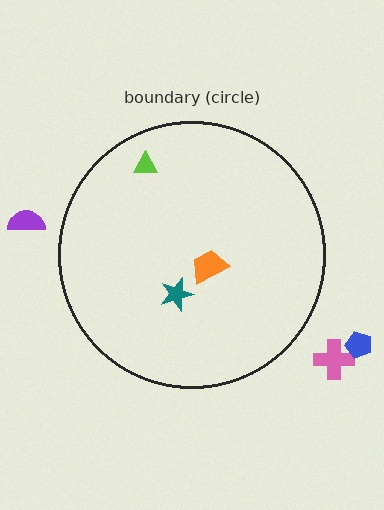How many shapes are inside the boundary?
3 inside, 3 outside.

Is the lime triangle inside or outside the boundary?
Inside.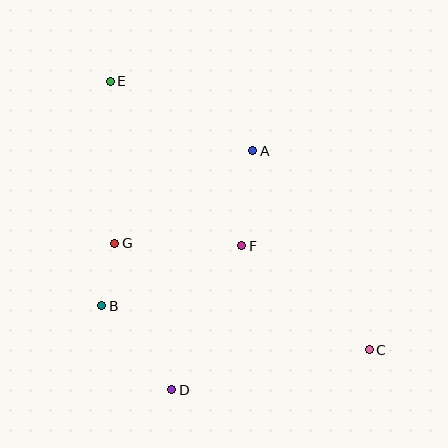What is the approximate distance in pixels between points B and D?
The distance between B and D is approximately 109 pixels.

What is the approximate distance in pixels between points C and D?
The distance between C and D is approximately 202 pixels.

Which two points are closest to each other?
Points B and G are closest to each other.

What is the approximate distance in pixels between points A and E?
The distance between A and E is approximately 158 pixels.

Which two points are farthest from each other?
Points C and E are farthest from each other.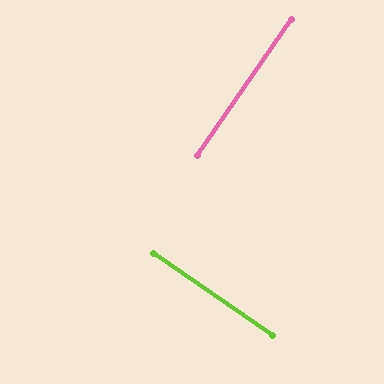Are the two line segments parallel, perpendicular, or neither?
Perpendicular — they meet at approximately 90°.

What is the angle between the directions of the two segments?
Approximately 90 degrees.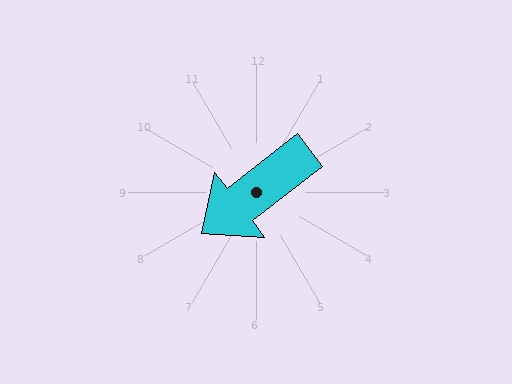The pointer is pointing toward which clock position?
Roughly 8 o'clock.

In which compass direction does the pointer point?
Southwest.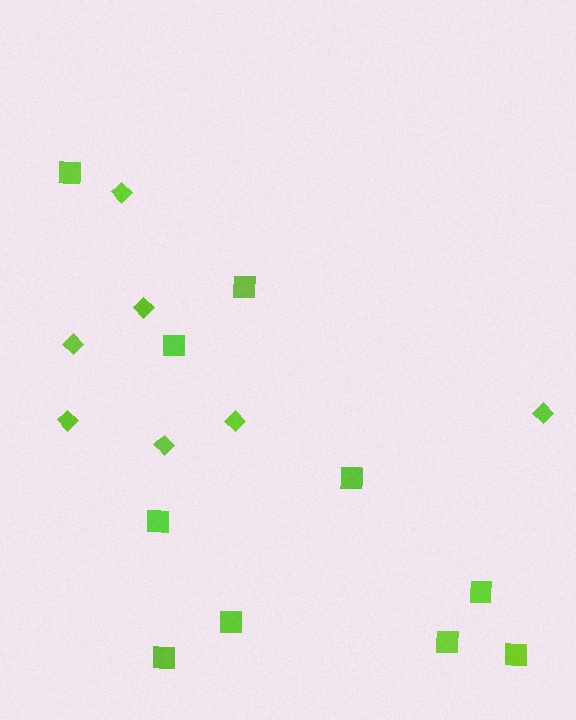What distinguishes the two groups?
There are 2 groups: one group of squares (10) and one group of diamonds (7).